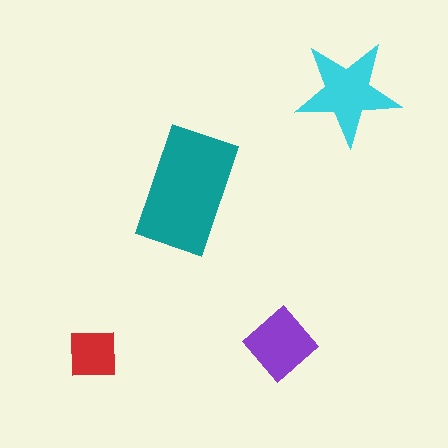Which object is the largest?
The teal rectangle.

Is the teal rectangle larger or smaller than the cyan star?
Larger.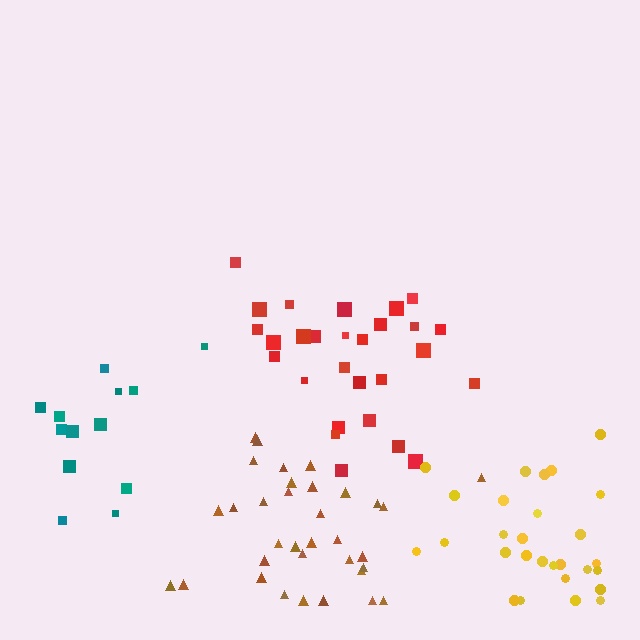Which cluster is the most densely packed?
Red.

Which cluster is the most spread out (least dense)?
Teal.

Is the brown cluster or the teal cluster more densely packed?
Brown.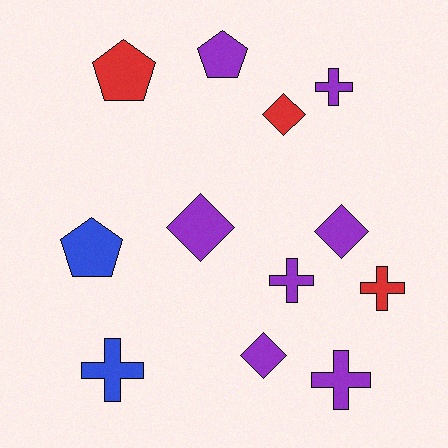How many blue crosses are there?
There is 1 blue cross.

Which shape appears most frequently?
Cross, with 5 objects.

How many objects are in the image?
There are 12 objects.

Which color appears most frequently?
Purple, with 7 objects.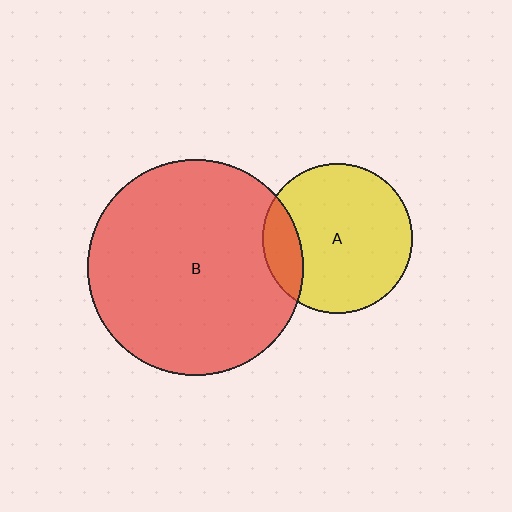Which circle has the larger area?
Circle B (red).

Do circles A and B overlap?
Yes.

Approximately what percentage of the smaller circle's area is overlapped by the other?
Approximately 15%.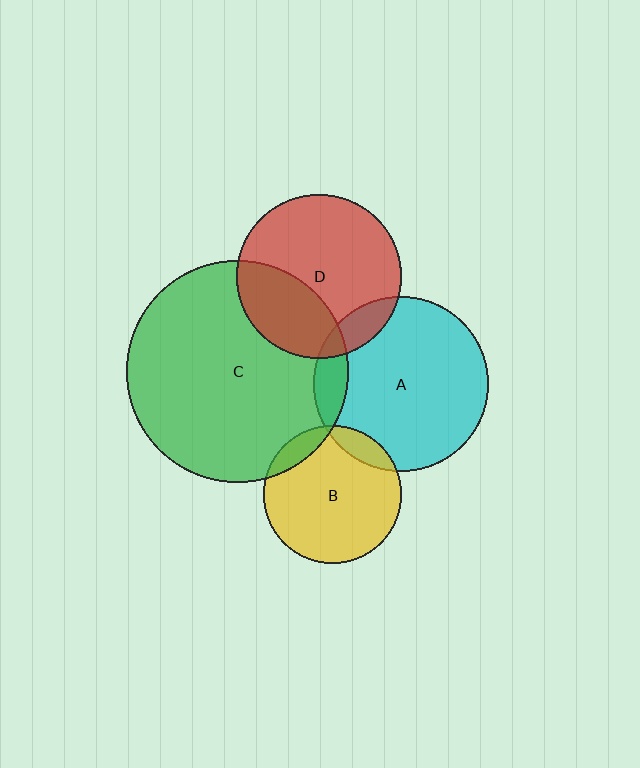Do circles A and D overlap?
Yes.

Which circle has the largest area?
Circle C (green).